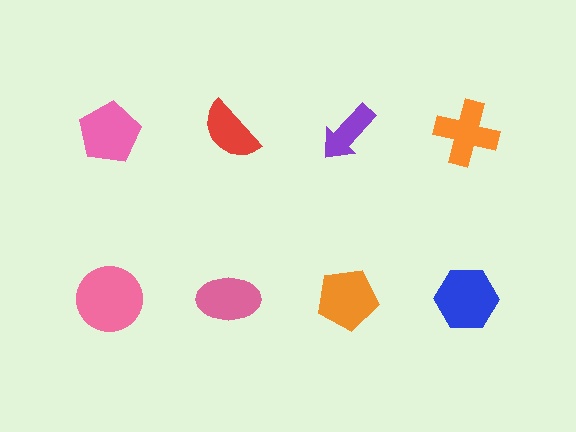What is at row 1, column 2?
A red semicircle.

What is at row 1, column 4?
An orange cross.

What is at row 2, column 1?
A pink circle.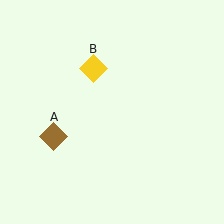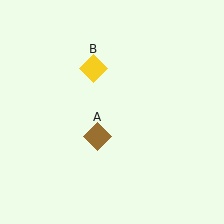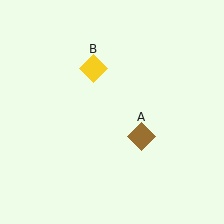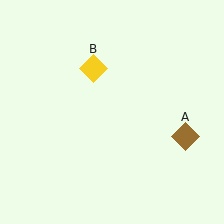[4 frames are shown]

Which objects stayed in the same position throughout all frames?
Yellow diamond (object B) remained stationary.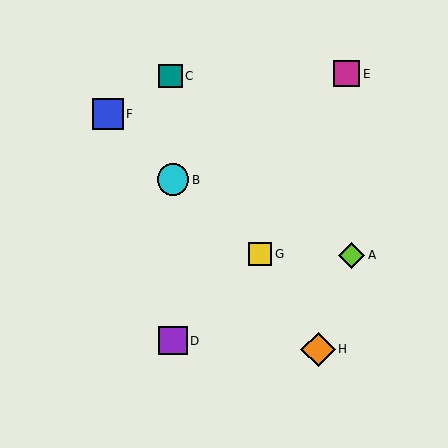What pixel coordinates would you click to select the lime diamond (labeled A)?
Click at (352, 255) to select the lime diamond A.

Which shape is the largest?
The orange diamond (labeled H) is the largest.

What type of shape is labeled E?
Shape E is a magenta square.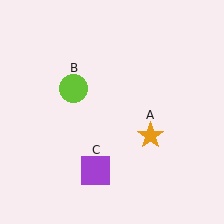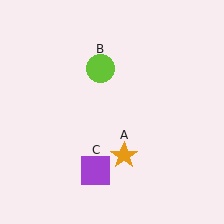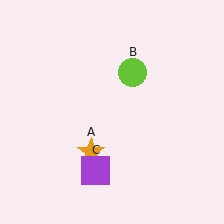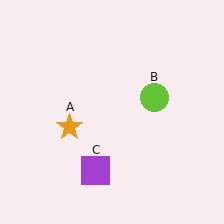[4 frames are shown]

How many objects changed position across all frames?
2 objects changed position: orange star (object A), lime circle (object B).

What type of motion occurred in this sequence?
The orange star (object A), lime circle (object B) rotated clockwise around the center of the scene.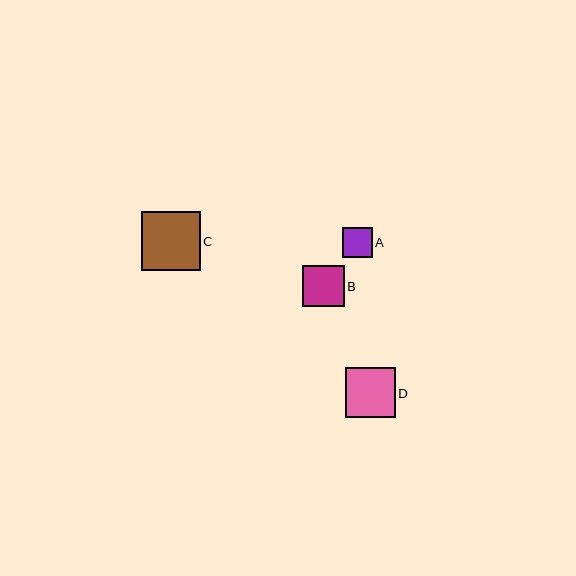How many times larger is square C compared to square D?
Square C is approximately 1.2 times the size of square D.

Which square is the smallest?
Square A is the smallest with a size of approximately 30 pixels.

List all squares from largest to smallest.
From largest to smallest: C, D, B, A.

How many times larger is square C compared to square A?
Square C is approximately 1.9 times the size of square A.